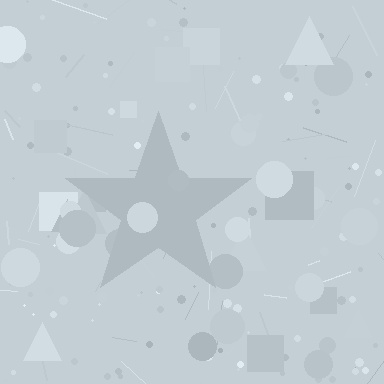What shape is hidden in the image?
A star is hidden in the image.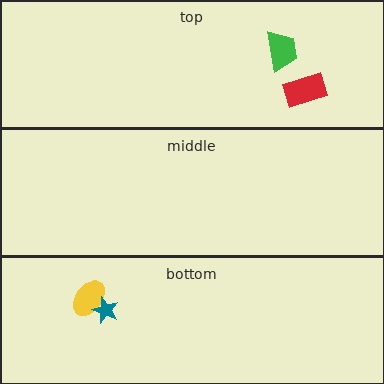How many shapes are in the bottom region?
2.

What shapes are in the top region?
The green trapezoid, the red rectangle.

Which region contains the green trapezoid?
The top region.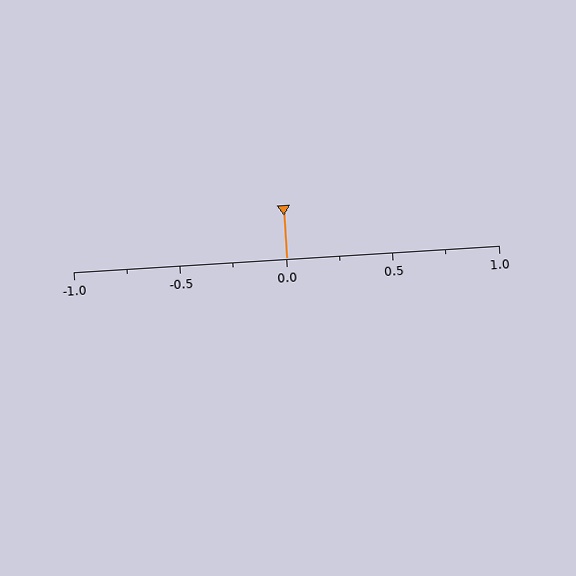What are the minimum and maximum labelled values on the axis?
The axis runs from -1.0 to 1.0.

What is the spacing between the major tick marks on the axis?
The major ticks are spaced 0.5 apart.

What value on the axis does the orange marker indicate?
The marker indicates approximately 0.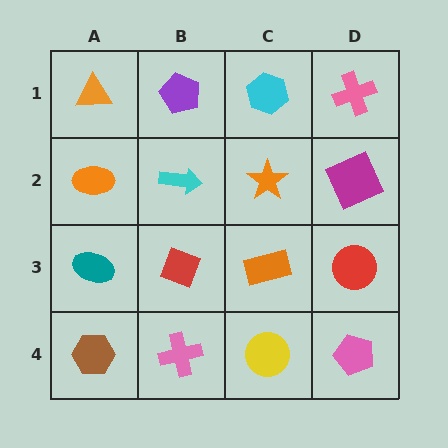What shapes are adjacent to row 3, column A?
An orange ellipse (row 2, column A), a brown hexagon (row 4, column A), a red diamond (row 3, column B).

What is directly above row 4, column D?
A red circle.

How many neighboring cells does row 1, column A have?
2.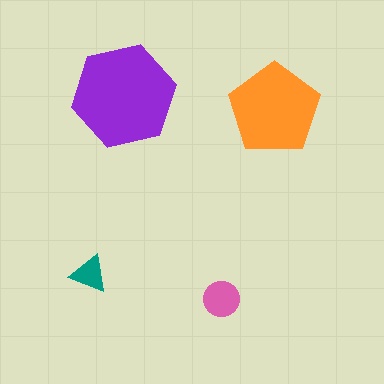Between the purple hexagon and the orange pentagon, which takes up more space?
The purple hexagon.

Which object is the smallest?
The teal triangle.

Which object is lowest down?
The pink circle is bottommost.